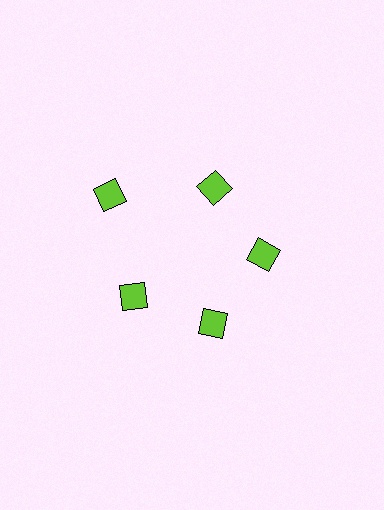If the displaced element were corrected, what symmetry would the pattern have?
It would have 5-fold rotational symmetry — the pattern would map onto itself every 72 degrees.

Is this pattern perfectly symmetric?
No. The 5 lime diamonds are arranged in a ring, but one element near the 10 o'clock position is pushed outward from the center, breaking the 5-fold rotational symmetry.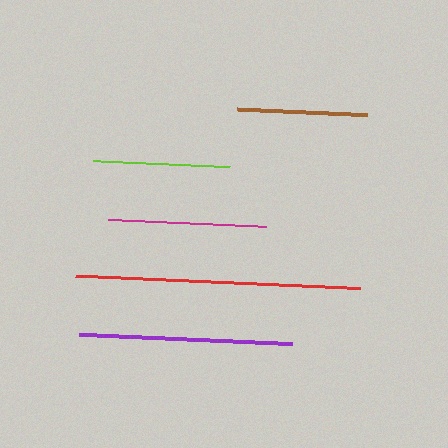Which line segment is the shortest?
The brown line is the shortest at approximately 130 pixels.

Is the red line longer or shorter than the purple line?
The red line is longer than the purple line.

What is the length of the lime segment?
The lime segment is approximately 137 pixels long.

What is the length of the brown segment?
The brown segment is approximately 130 pixels long.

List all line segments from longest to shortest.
From longest to shortest: red, purple, magenta, lime, brown.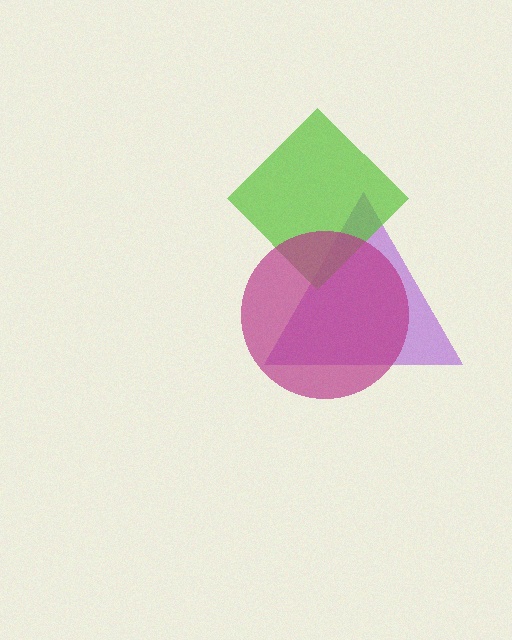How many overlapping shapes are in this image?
There are 3 overlapping shapes in the image.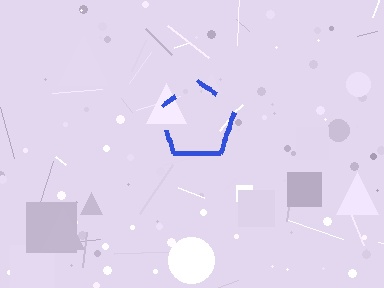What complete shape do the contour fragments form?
The contour fragments form a pentagon.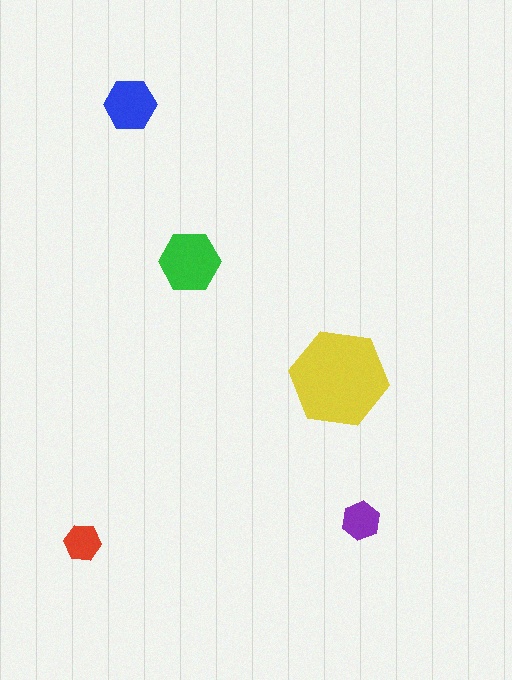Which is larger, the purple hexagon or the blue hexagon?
The blue one.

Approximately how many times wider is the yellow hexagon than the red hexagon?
About 2.5 times wider.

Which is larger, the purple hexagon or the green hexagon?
The green one.